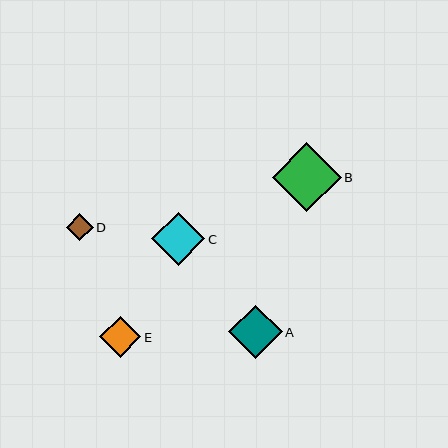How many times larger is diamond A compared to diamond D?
Diamond A is approximately 2.0 times the size of diamond D.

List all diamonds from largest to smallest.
From largest to smallest: B, A, C, E, D.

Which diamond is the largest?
Diamond B is the largest with a size of approximately 69 pixels.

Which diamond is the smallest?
Diamond D is the smallest with a size of approximately 27 pixels.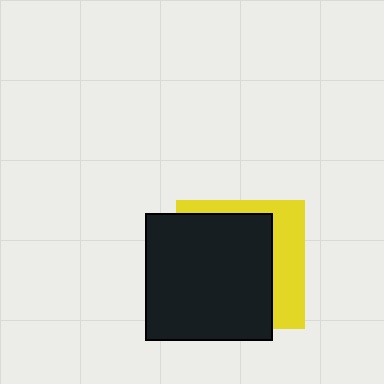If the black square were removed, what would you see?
You would see the complete yellow square.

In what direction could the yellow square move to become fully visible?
The yellow square could move right. That would shift it out from behind the black square entirely.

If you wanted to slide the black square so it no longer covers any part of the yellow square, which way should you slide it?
Slide it left — that is the most direct way to separate the two shapes.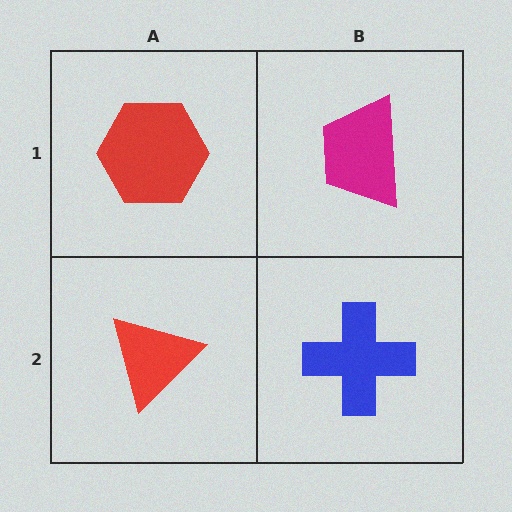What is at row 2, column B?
A blue cross.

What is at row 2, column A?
A red triangle.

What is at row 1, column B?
A magenta trapezoid.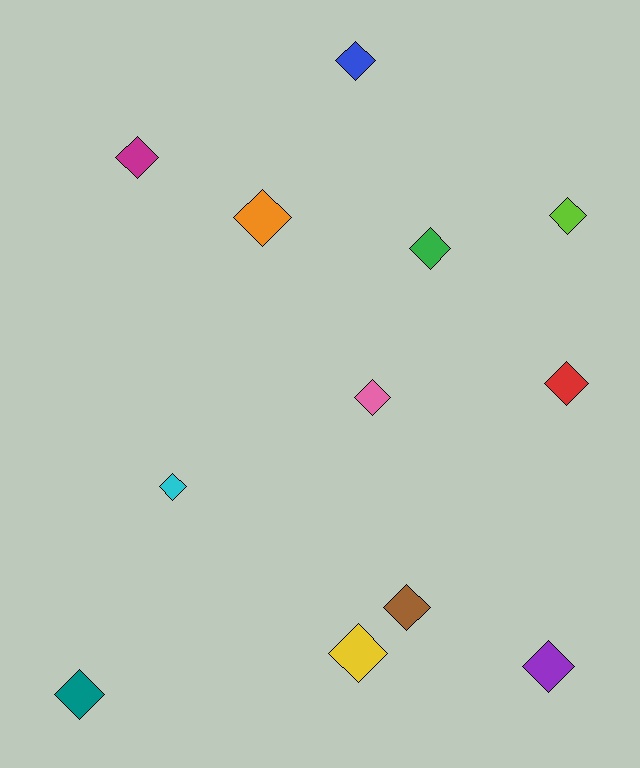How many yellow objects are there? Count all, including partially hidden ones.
There is 1 yellow object.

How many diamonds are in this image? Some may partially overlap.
There are 12 diamonds.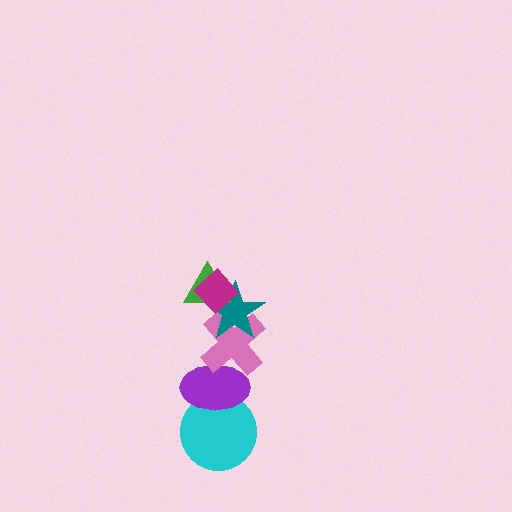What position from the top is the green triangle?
The green triangle is 2nd from the top.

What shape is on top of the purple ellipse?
The pink cross is on top of the purple ellipse.